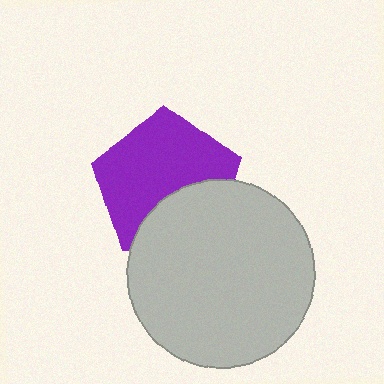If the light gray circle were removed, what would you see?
You would see the complete purple pentagon.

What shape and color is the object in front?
The object in front is a light gray circle.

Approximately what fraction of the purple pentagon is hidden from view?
Roughly 34% of the purple pentagon is hidden behind the light gray circle.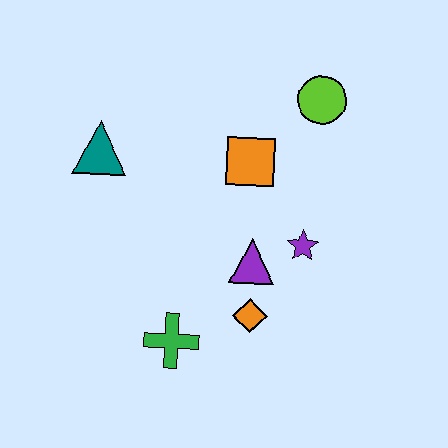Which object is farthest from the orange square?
The green cross is farthest from the orange square.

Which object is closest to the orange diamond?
The purple triangle is closest to the orange diamond.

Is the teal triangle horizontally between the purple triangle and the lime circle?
No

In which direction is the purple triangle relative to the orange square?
The purple triangle is below the orange square.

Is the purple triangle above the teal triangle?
No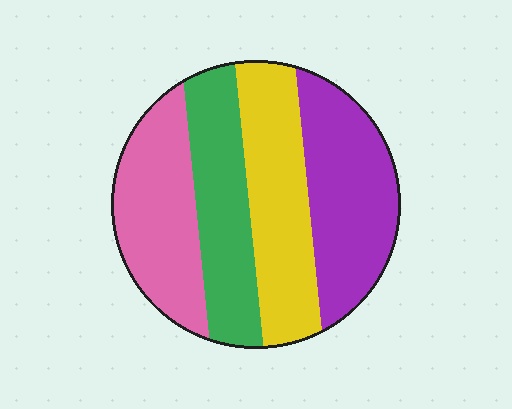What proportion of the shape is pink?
Pink covers 24% of the shape.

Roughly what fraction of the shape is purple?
Purple covers 27% of the shape.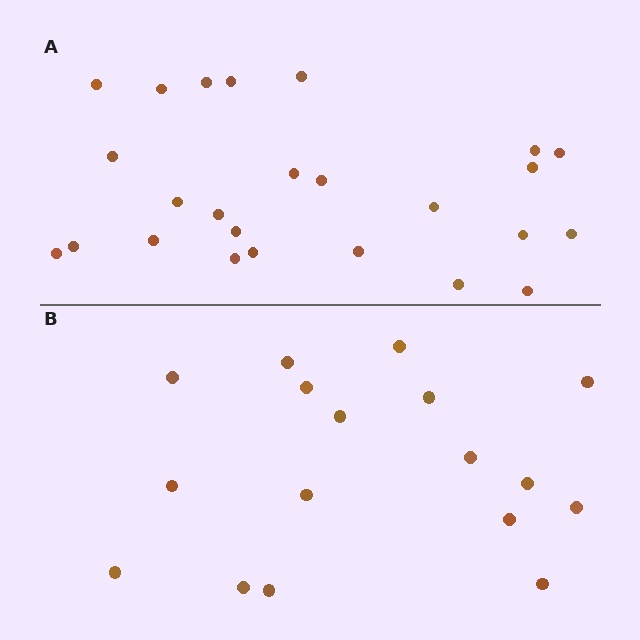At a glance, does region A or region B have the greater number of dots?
Region A (the top region) has more dots.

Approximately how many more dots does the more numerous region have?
Region A has roughly 8 or so more dots than region B.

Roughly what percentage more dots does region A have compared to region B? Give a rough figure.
About 45% more.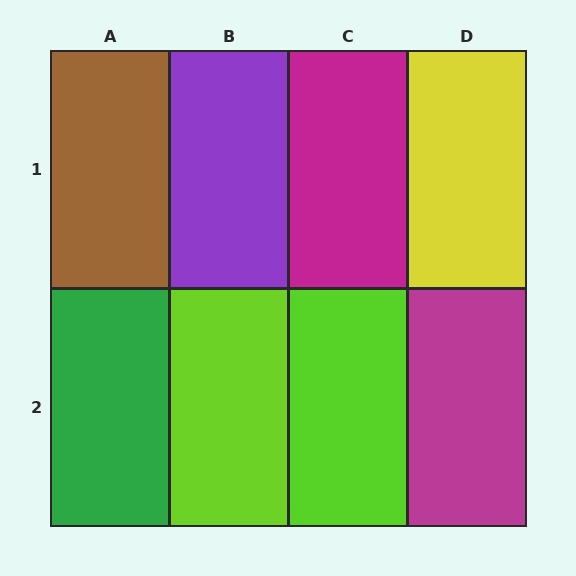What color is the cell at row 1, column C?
Magenta.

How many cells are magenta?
2 cells are magenta.